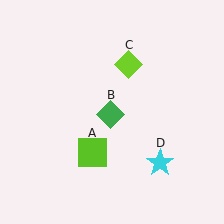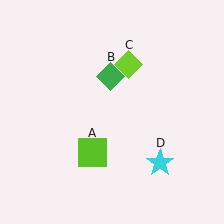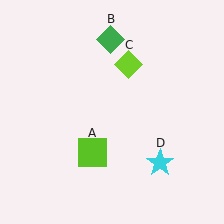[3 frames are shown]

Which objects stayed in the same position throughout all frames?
Lime square (object A) and lime diamond (object C) and cyan star (object D) remained stationary.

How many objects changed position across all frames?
1 object changed position: green diamond (object B).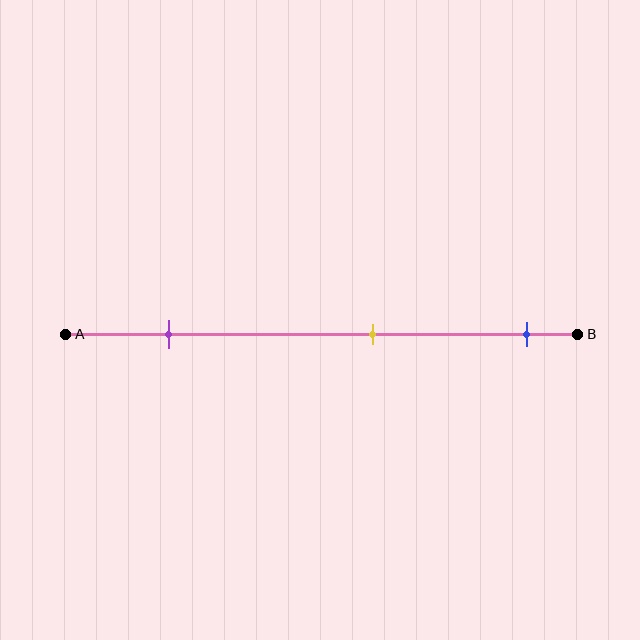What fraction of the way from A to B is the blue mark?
The blue mark is approximately 90% (0.9) of the way from A to B.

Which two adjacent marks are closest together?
The yellow and blue marks are the closest adjacent pair.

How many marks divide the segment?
There are 3 marks dividing the segment.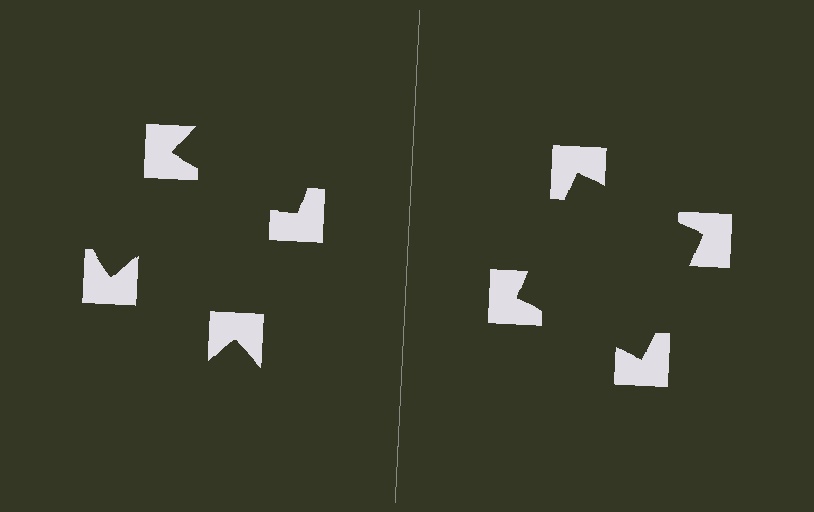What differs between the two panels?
The notched squares are positioned identically on both sides; only the wedge orientations differ. On the right they align to a square; on the left they are misaligned.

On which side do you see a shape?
An illusory square appears on the right side. On the left side the wedge cuts are rotated, so no coherent shape forms.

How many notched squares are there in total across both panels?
8 — 4 on each side.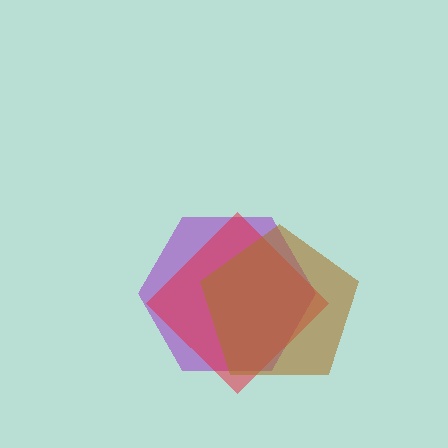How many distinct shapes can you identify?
There are 3 distinct shapes: a purple hexagon, a red diamond, a brown pentagon.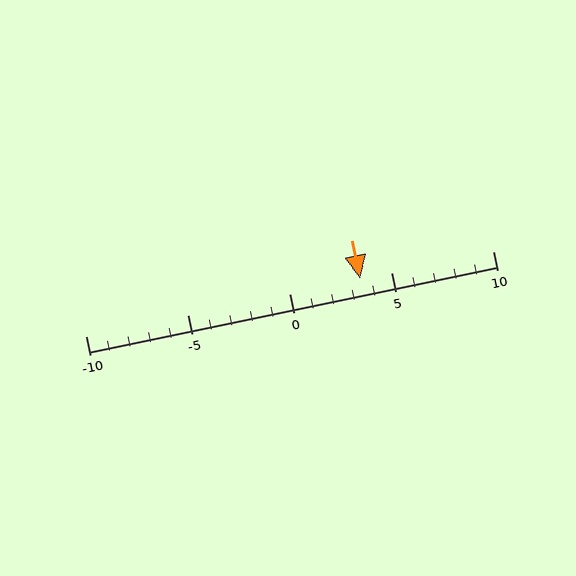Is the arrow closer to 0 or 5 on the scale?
The arrow is closer to 5.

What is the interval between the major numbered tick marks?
The major tick marks are spaced 5 units apart.